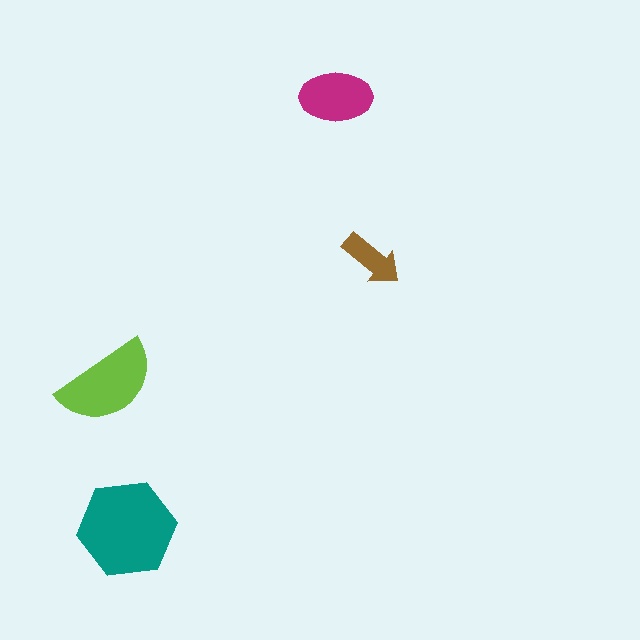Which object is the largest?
The teal hexagon.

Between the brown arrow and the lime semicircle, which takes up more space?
The lime semicircle.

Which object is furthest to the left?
The lime semicircle is leftmost.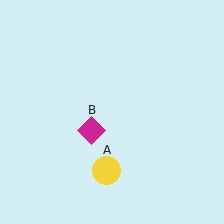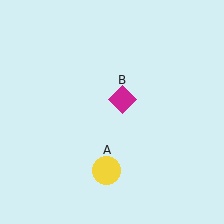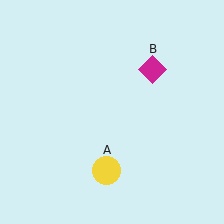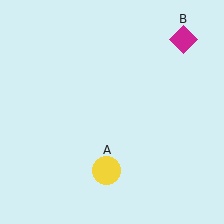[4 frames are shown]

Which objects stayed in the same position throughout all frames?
Yellow circle (object A) remained stationary.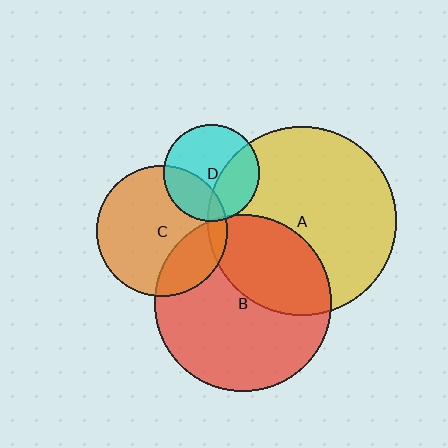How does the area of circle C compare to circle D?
Approximately 1.9 times.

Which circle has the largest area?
Circle A (yellow).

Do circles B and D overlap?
Yes.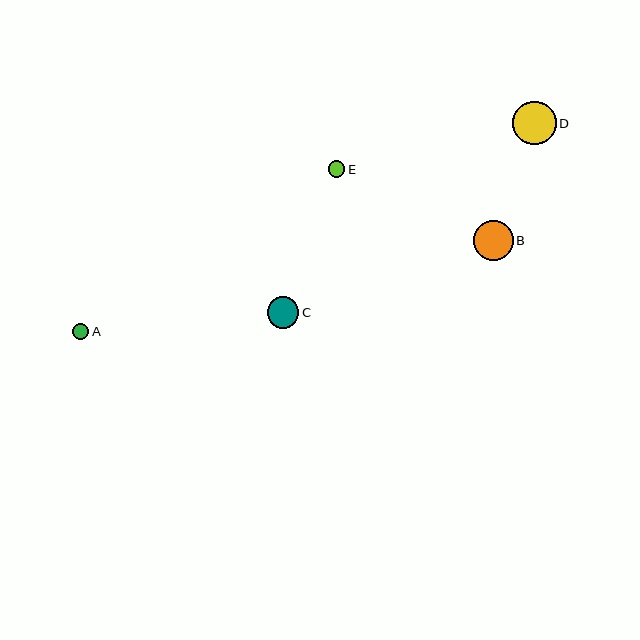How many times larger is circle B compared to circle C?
Circle B is approximately 1.3 times the size of circle C.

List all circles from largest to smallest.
From largest to smallest: D, B, C, E, A.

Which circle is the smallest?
Circle A is the smallest with a size of approximately 16 pixels.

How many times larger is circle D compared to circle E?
Circle D is approximately 2.6 times the size of circle E.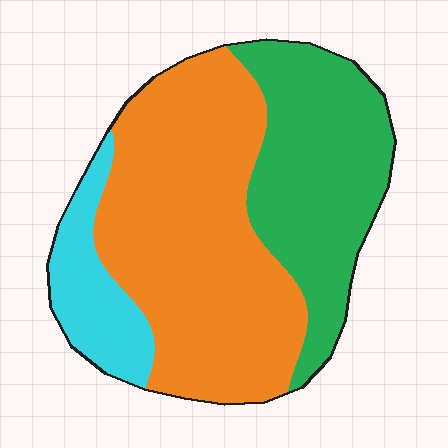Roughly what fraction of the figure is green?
Green covers about 35% of the figure.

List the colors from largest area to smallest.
From largest to smallest: orange, green, cyan.